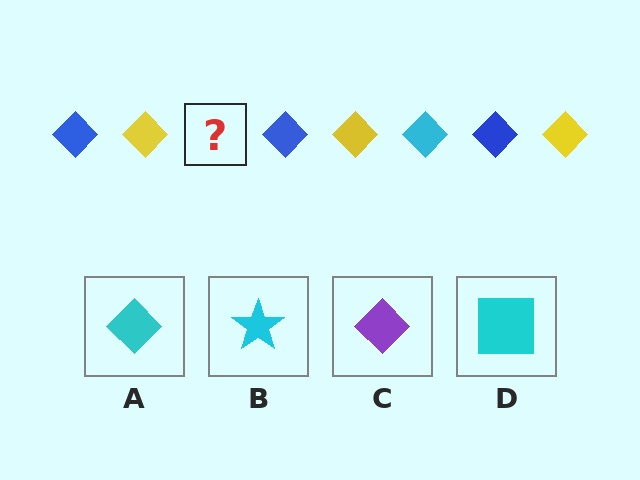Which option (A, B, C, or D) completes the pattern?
A.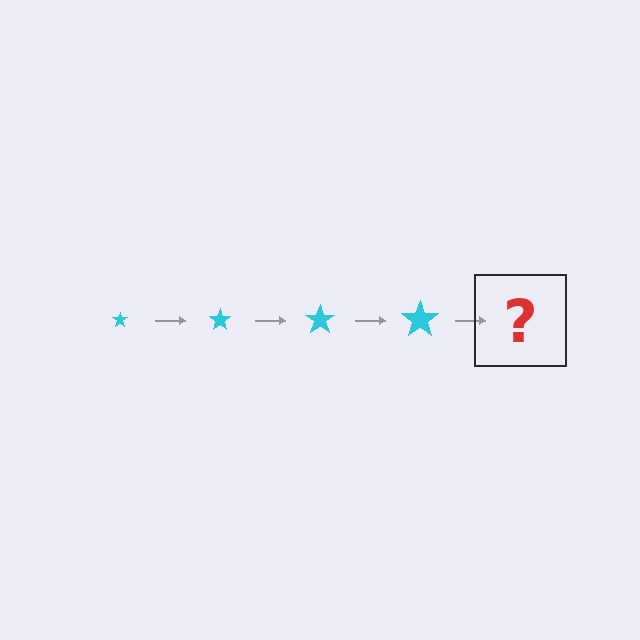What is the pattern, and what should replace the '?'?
The pattern is that the star gets progressively larger each step. The '?' should be a cyan star, larger than the previous one.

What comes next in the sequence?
The next element should be a cyan star, larger than the previous one.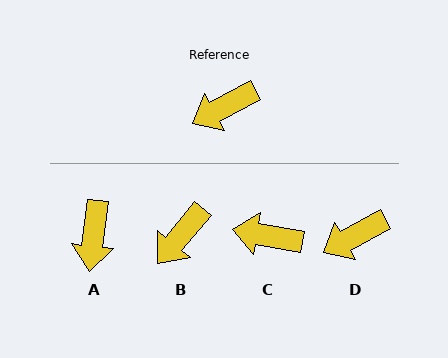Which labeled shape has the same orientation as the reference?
D.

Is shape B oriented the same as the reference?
No, it is off by about 22 degrees.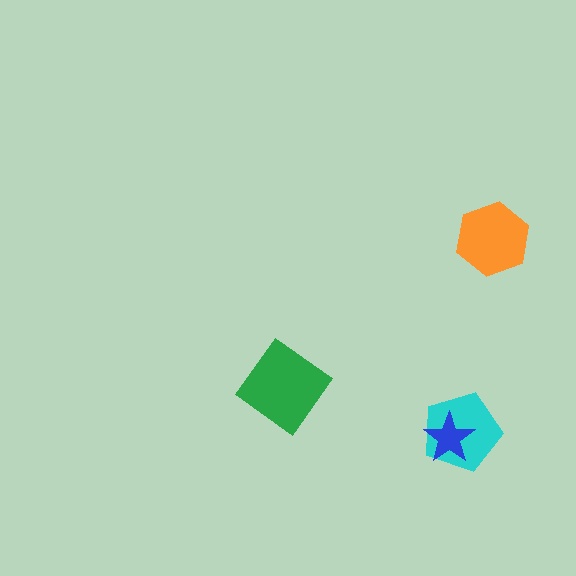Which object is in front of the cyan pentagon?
The blue star is in front of the cyan pentagon.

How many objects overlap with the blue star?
1 object overlaps with the blue star.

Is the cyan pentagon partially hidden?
Yes, it is partially covered by another shape.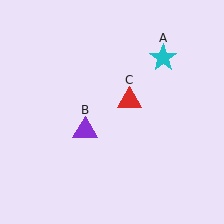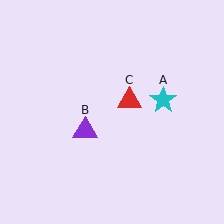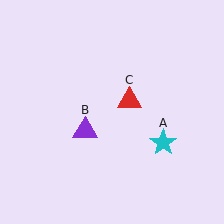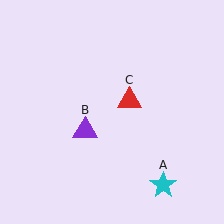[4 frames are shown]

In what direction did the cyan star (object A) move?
The cyan star (object A) moved down.